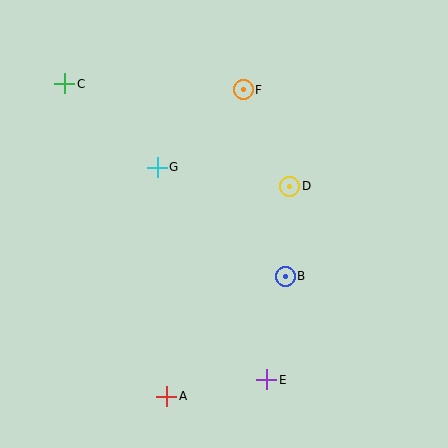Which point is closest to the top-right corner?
Point F is closest to the top-right corner.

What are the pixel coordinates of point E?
Point E is at (267, 380).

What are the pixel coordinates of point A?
Point A is at (167, 396).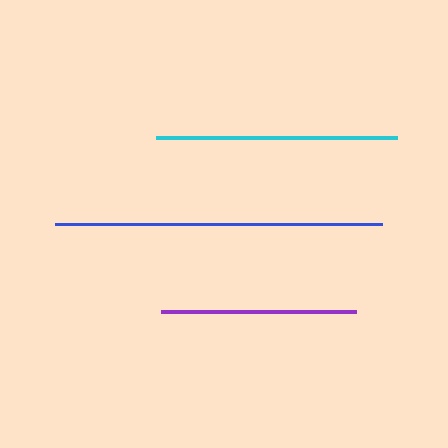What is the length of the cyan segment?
The cyan segment is approximately 241 pixels long.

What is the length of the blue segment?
The blue segment is approximately 327 pixels long.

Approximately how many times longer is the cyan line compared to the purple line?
The cyan line is approximately 1.2 times the length of the purple line.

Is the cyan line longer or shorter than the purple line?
The cyan line is longer than the purple line.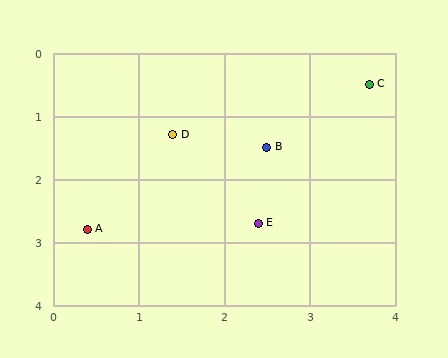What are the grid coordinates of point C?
Point C is at approximately (3.7, 0.5).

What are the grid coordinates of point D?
Point D is at approximately (1.4, 1.3).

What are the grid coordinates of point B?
Point B is at approximately (2.5, 1.5).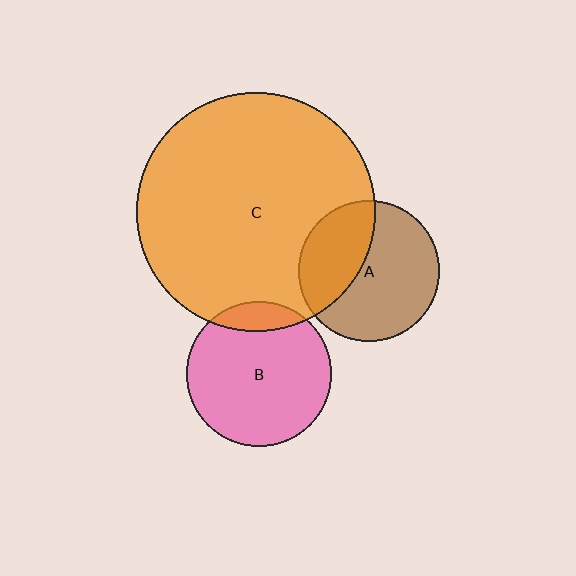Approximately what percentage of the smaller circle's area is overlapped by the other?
Approximately 35%.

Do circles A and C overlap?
Yes.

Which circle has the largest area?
Circle C (orange).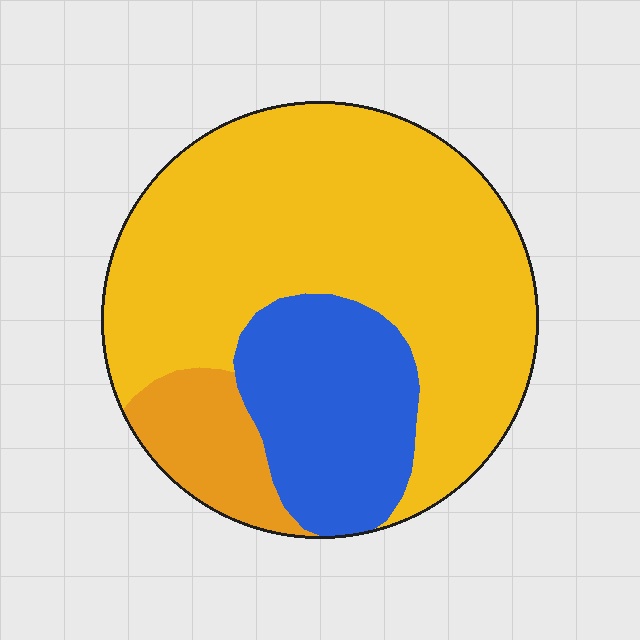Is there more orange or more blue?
Blue.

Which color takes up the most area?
Yellow, at roughly 65%.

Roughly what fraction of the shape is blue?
Blue takes up about one quarter (1/4) of the shape.